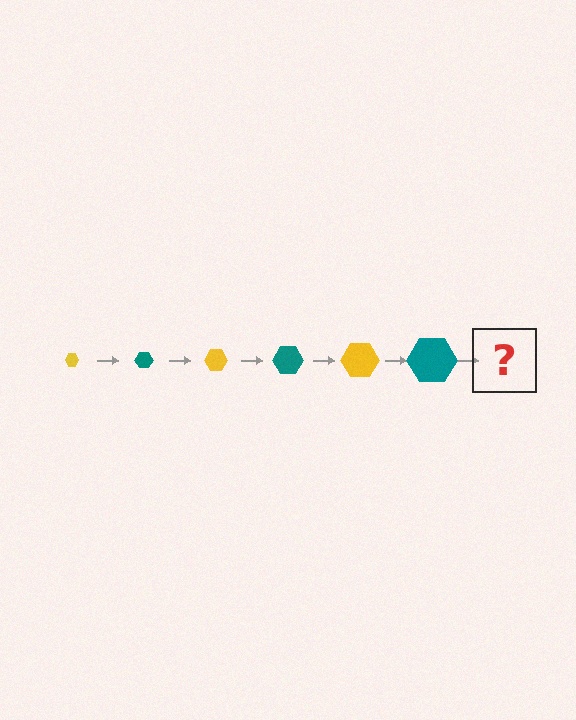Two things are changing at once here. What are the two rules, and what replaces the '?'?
The two rules are that the hexagon grows larger each step and the color cycles through yellow and teal. The '?' should be a yellow hexagon, larger than the previous one.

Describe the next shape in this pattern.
It should be a yellow hexagon, larger than the previous one.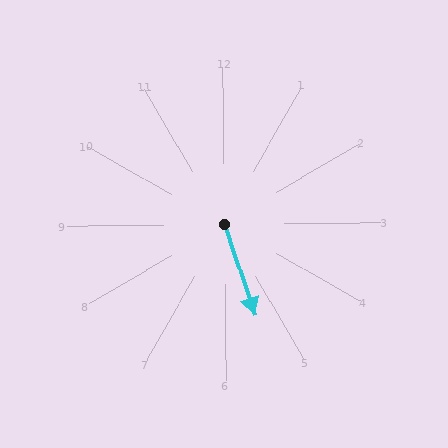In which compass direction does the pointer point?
South.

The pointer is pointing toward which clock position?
Roughly 5 o'clock.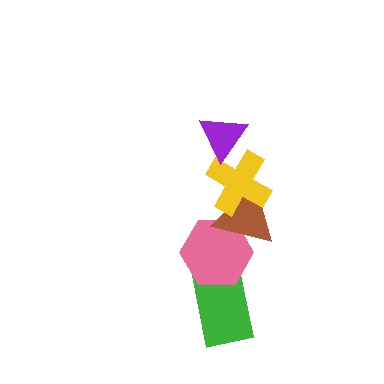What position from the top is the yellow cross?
The yellow cross is 2nd from the top.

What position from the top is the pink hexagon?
The pink hexagon is 4th from the top.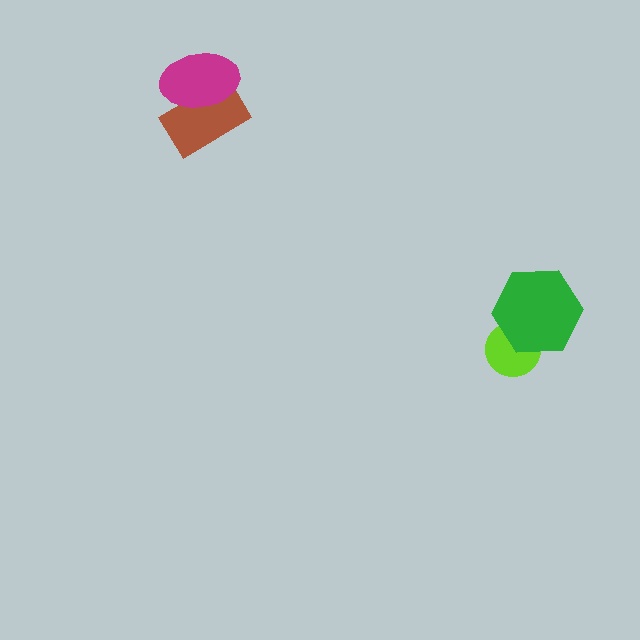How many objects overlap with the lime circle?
1 object overlaps with the lime circle.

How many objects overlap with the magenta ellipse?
1 object overlaps with the magenta ellipse.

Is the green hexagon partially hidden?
No, no other shape covers it.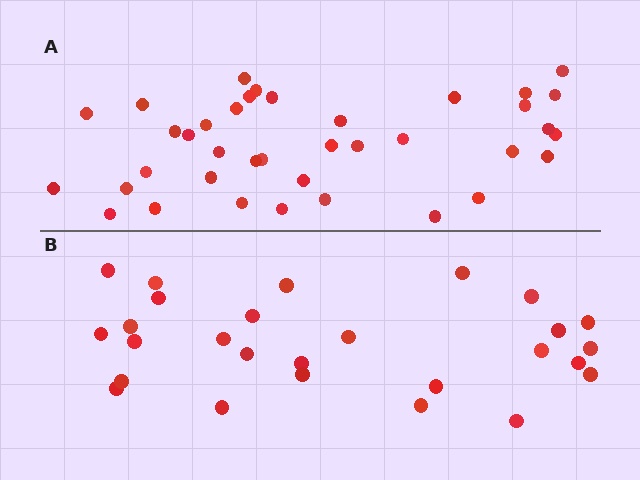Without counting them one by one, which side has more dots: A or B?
Region A (the top region) has more dots.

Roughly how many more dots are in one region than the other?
Region A has roughly 12 or so more dots than region B.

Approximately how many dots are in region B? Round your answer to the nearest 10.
About 30 dots. (The exact count is 27, which rounds to 30.)